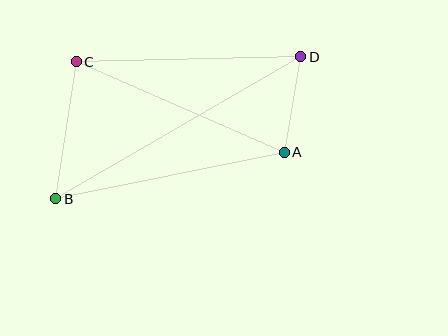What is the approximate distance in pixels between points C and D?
The distance between C and D is approximately 225 pixels.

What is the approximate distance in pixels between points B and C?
The distance between B and C is approximately 139 pixels.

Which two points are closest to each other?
Points A and D are closest to each other.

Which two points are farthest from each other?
Points B and D are farthest from each other.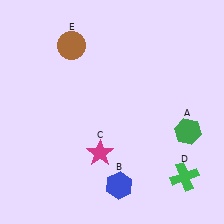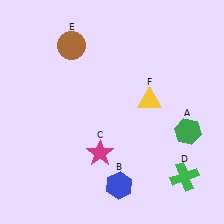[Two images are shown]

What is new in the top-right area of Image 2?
A yellow triangle (F) was added in the top-right area of Image 2.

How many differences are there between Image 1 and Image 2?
There is 1 difference between the two images.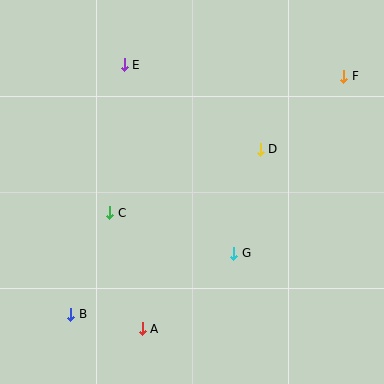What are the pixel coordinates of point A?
Point A is at (142, 329).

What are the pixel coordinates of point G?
Point G is at (234, 253).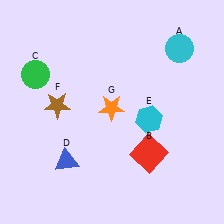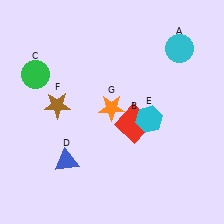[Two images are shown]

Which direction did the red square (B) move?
The red square (B) moved up.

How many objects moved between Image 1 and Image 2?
1 object moved between the two images.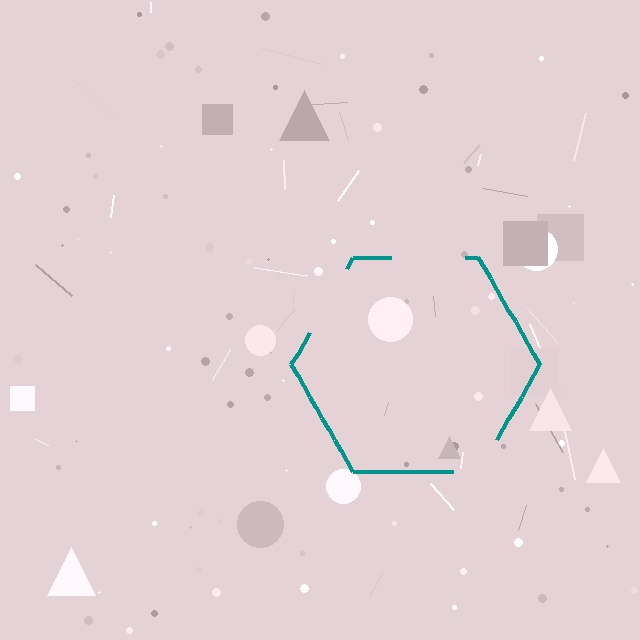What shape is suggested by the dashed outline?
The dashed outline suggests a hexagon.